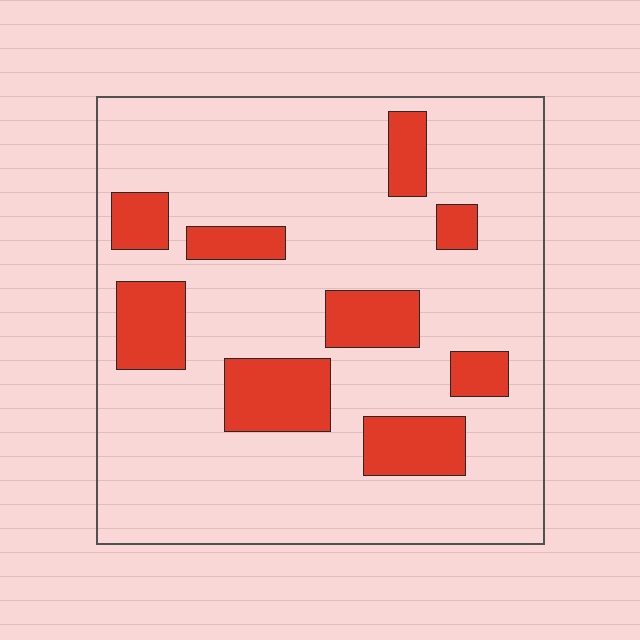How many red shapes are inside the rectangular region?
9.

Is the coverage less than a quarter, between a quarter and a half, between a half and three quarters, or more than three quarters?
Less than a quarter.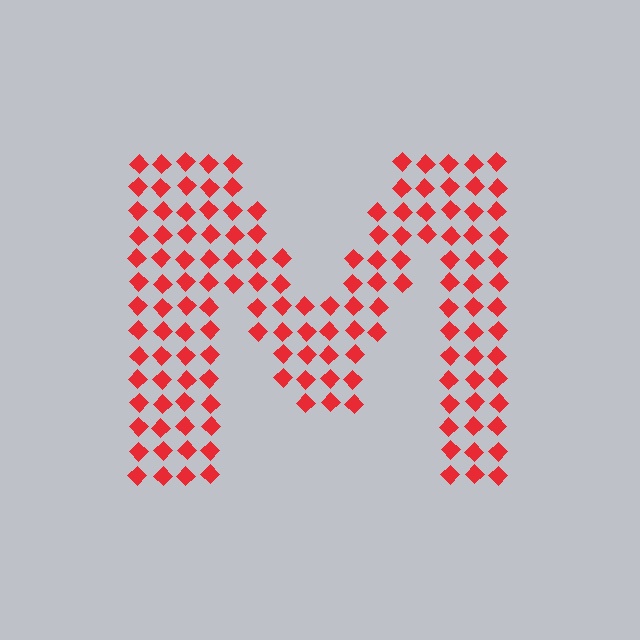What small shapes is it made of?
It is made of small diamonds.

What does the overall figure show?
The overall figure shows the letter M.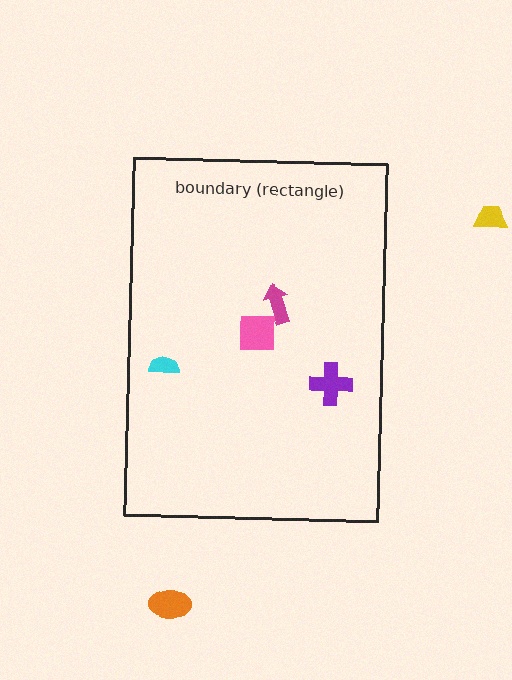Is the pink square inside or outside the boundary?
Inside.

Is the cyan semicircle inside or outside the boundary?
Inside.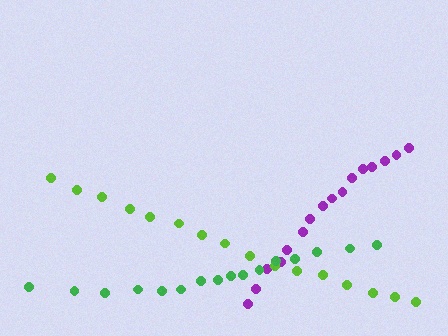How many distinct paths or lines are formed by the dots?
There are 3 distinct paths.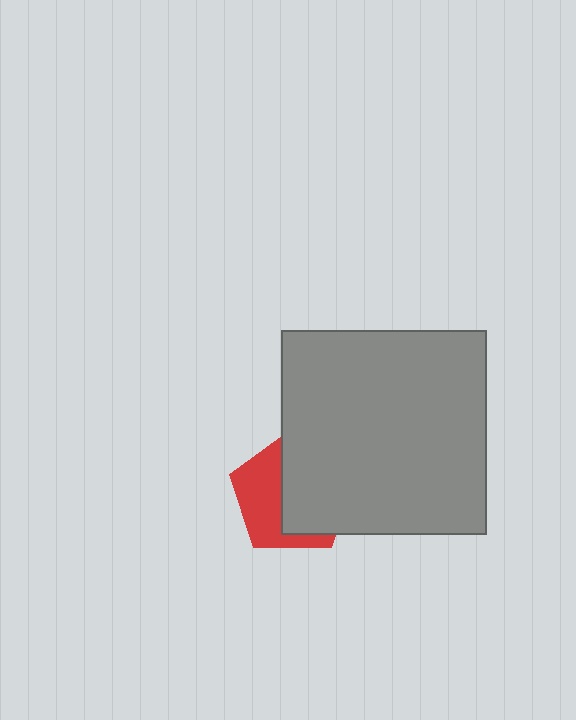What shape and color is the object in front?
The object in front is a gray square.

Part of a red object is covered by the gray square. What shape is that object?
It is a pentagon.